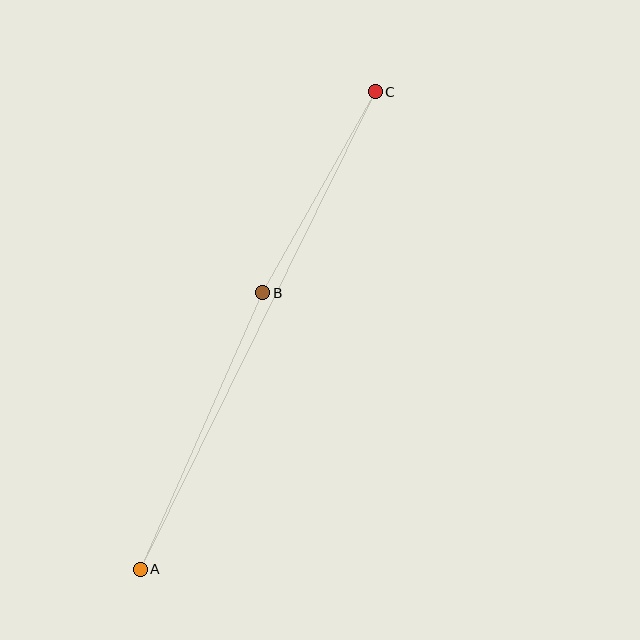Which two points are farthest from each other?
Points A and C are farthest from each other.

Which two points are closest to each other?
Points B and C are closest to each other.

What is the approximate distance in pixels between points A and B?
The distance between A and B is approximately 302 pixels.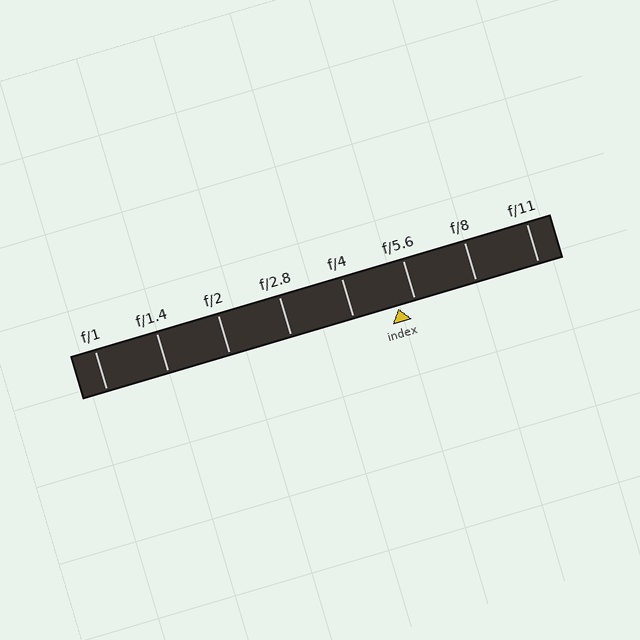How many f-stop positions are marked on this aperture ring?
There are 8 f-stop positions marked.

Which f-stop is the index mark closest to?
The index mark is closest to f/5.6.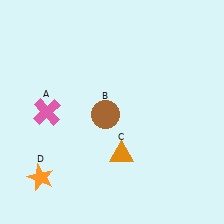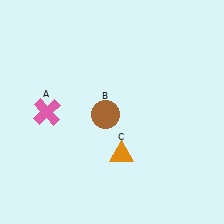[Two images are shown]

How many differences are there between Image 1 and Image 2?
There is 1 difference between the two images.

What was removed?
The orange star (D) was removed in Image 2.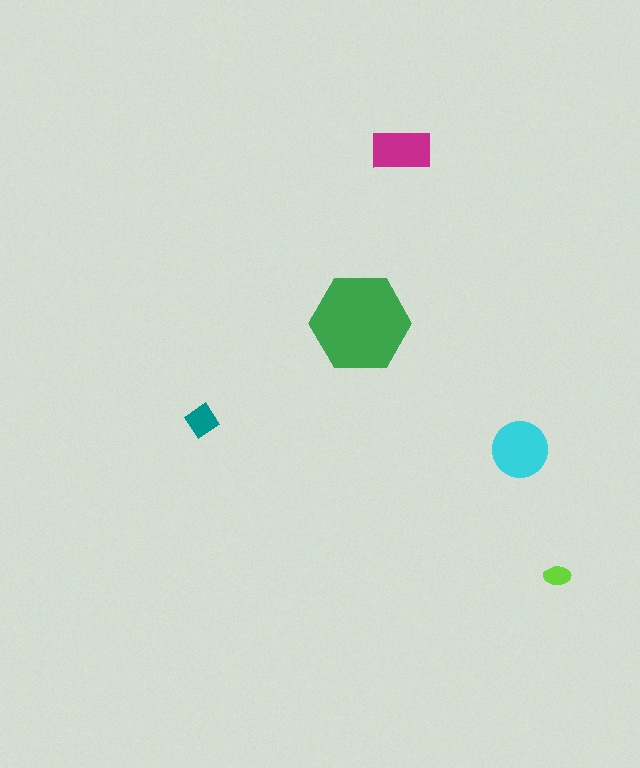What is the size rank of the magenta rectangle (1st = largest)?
3rd.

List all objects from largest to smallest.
The green hexagon, the cyan circle, the magenta rectangle, the teal diamond, the lime ellipse.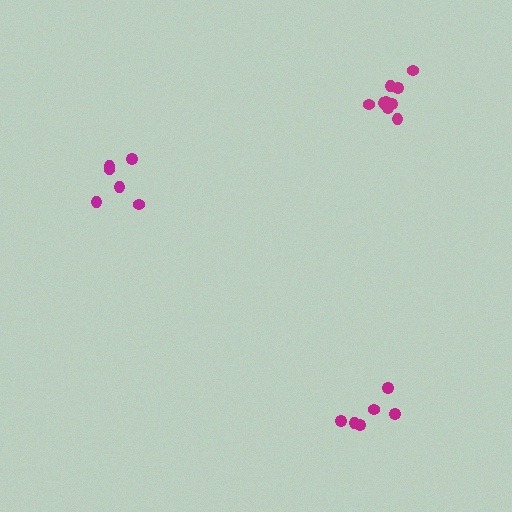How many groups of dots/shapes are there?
There are 3 groups.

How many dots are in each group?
Group 1: 6 dots, Group 2: 9 dots, Group 3: 6 dots (21 total).